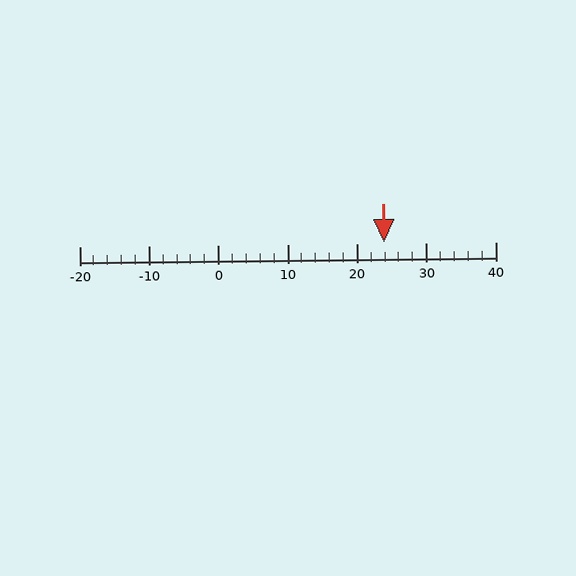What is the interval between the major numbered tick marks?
The major tick marks are spaced 10 units apart.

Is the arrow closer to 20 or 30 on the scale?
The arrow is closer to 20.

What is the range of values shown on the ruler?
The ruler shows values from -20 to 40.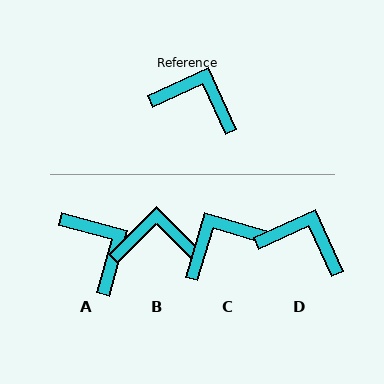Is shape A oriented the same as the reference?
No, it is off by about 40 degrees.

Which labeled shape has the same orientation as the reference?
D.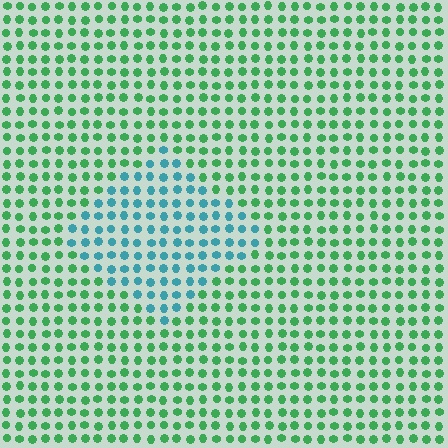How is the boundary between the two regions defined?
The boundary is defined purely by a slight shift in hue (about 52 degrees). Spacing, size, and orientation are identical on both sides.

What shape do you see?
I see a diamond.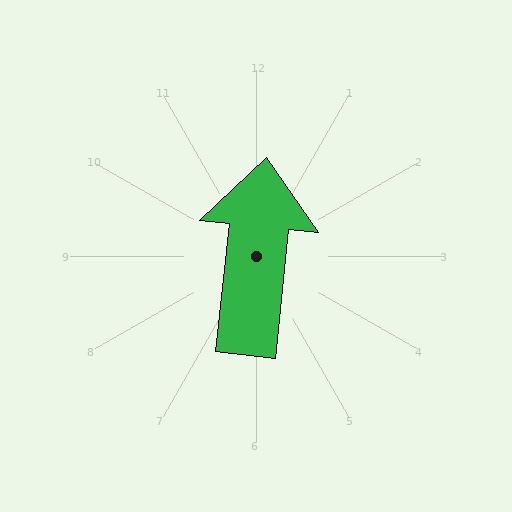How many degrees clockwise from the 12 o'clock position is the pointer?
Approximately 6 degrees.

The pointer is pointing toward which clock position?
Roughly 12 o'clock.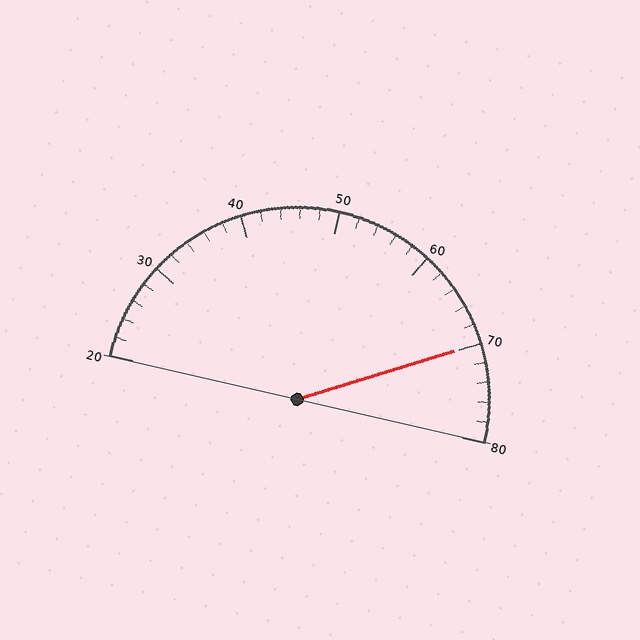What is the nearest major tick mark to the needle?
The nearest major tick mark is 70.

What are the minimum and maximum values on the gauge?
The gauge ranges from 20 to 80.